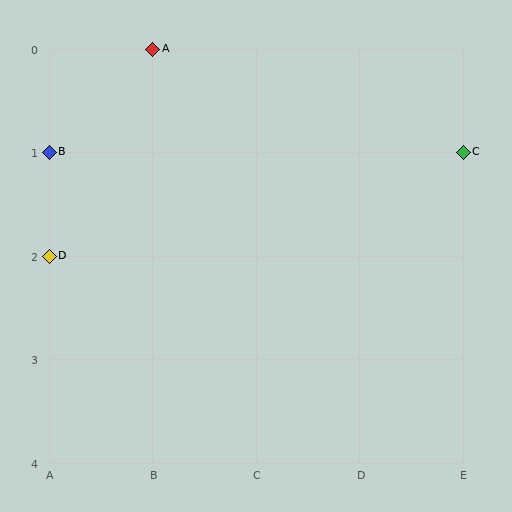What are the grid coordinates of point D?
Point D is at grid coordinates (A, 2).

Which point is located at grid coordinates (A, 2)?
Point D is at (A, 2).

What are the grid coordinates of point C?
Point C is at grid coordinates (E, 1).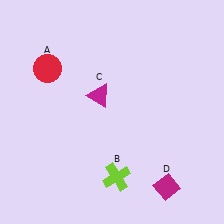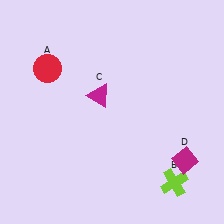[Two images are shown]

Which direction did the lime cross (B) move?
The lime cross (B) moved right.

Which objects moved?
The objects that moved are: the lime cross (B), the magenta diamond (D).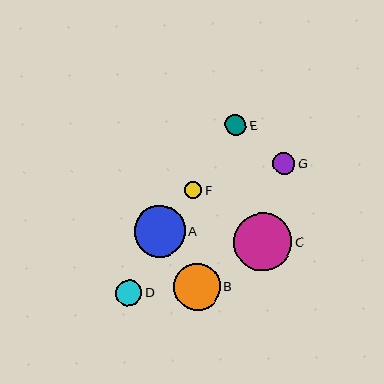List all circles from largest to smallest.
From largest to smallest: C, A, B, D, G, E, F.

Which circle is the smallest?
Circle F is the smallest with a size of approximately 17 pixels.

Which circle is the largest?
Circle C is the largest with a size of approximately 58 pixels.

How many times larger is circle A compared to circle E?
Circle A is approximately 2.4 times the size of circle E.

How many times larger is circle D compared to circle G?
Circle D is approximately 1.2 times the size of circle G.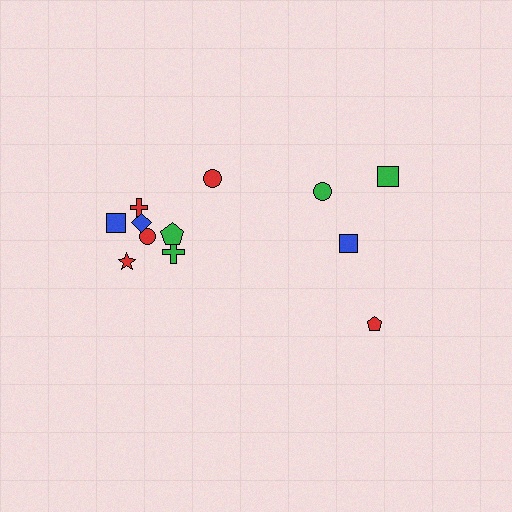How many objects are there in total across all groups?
There are 12 objects.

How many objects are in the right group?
There are 4 objects.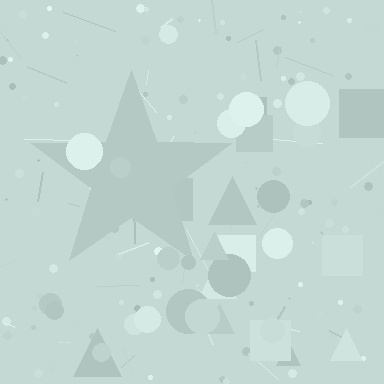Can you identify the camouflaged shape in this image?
The camouflaged shape is a star.